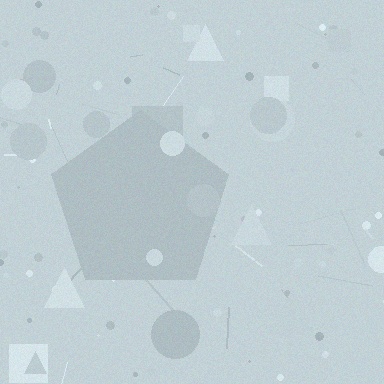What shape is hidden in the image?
A pentagon is hidden in the image.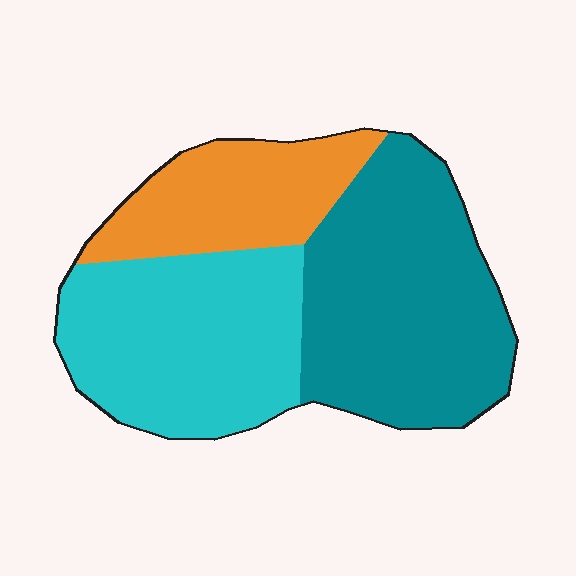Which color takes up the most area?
Teal, at roughly 40%.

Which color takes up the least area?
Orange, at roughly 20%.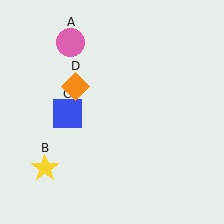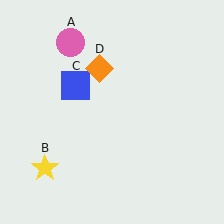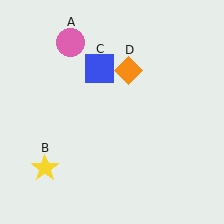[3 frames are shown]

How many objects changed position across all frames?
2 objects changed position: blue square (object C), orange diamond (object D).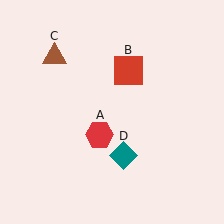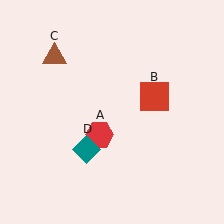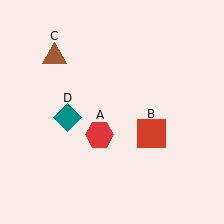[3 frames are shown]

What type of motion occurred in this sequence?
The red square (object B), teal diamond (object D) rotated clockwise around the center of the scene.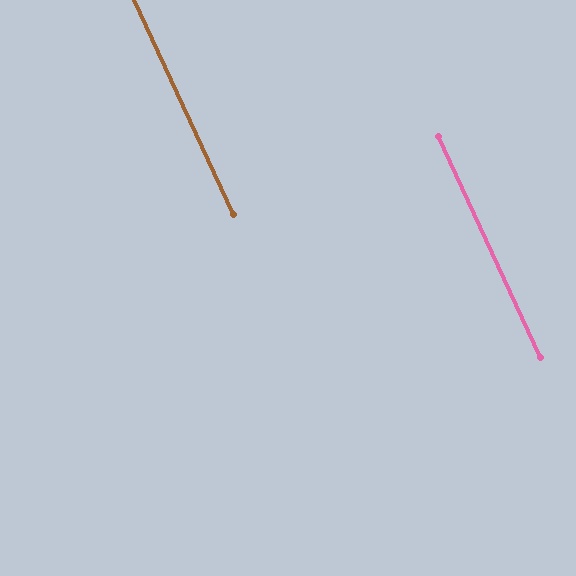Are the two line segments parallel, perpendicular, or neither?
Parallel — their directions differ by only 0.3°.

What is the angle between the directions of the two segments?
Approximately 0 degrees.